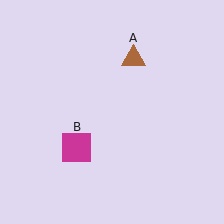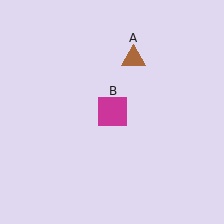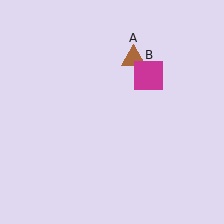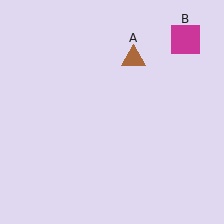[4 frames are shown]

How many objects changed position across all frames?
1 object changed position: magenta square (object B).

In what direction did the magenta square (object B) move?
The magenta square (object B) moved up and to the right.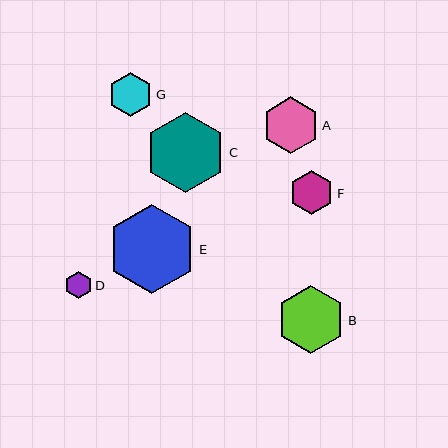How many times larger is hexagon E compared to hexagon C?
Hexagon E is approximately 1.1 times the size of hexagon C.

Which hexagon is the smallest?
Hexagon D is the smallest with a size of approximately 27 pixels.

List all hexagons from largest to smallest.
From largest to smallest: E, C, B, A, F, G, D.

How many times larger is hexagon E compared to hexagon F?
Hexagon E is approximately 2.0 times the size of hexagon F.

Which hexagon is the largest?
Hexagon E is the largest with a size of approximately 89 pixels.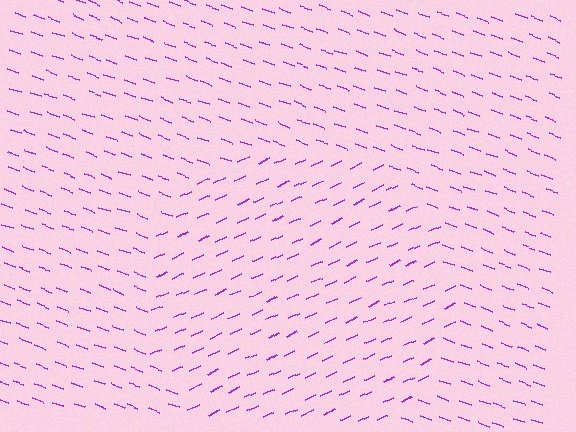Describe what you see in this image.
The image is filled with small purple line segments. A circle region in the image has lines oriented differently from the surrounding lines, creating a visible texture boundary.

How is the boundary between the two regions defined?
The boundary is defined purely by a change in line orientation (approximately 45 degrees difference). All lines are the same color and thickness.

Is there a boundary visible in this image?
Yes, there is a texture boundary formed by a change in line orientation.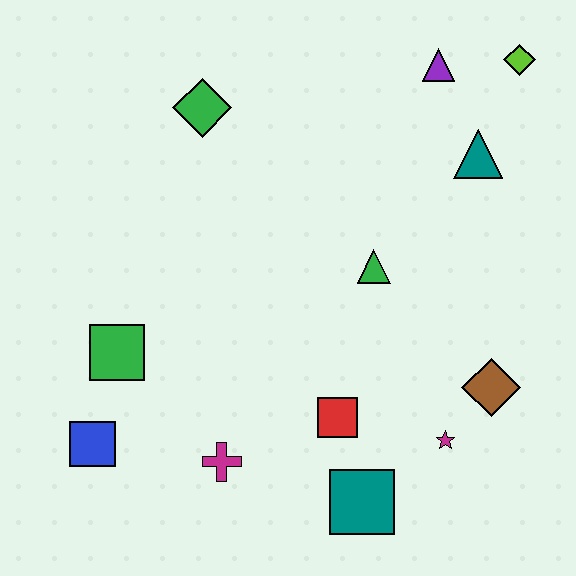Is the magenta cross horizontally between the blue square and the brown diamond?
Yes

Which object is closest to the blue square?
The green square is closest to the blue square.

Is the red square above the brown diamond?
No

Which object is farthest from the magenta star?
The green diamond is farthest from the magenta star.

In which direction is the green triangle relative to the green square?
The green triangle is to the right of the green square.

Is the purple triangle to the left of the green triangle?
No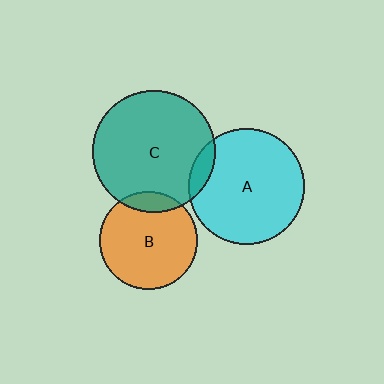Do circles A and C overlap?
Yes.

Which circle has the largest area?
Circle C (teal).